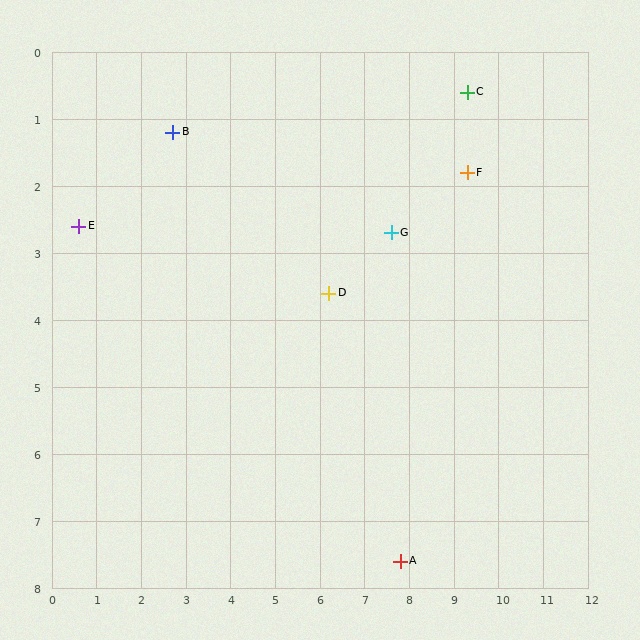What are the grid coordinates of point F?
Point F is at approximately (9.3, 1.8).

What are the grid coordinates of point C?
Point C is at approximately (9.3, 0.6).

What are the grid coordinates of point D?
Point D is at approximately (6.2, 3.6).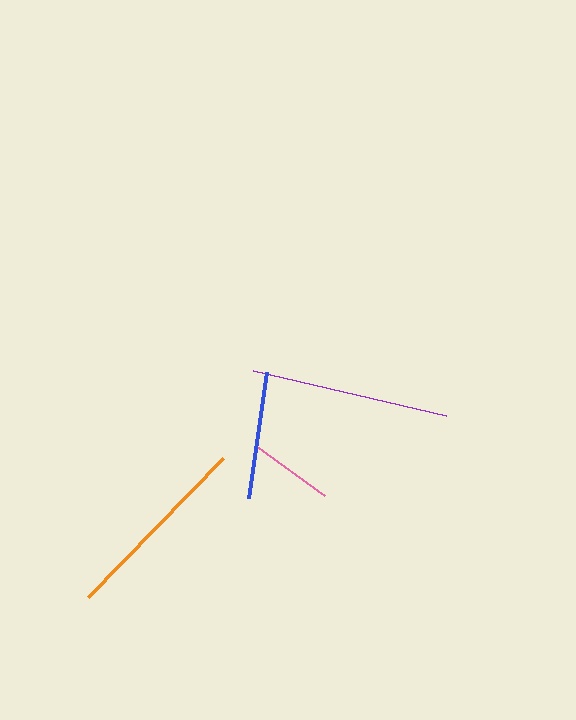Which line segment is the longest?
The purple line is the longest at approximately 198 pixels.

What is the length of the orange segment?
The orange segment is approximately 194 pixels long.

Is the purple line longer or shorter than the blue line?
The purple line is longer than the blue line.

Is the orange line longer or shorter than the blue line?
The orange line is longer than the blue line.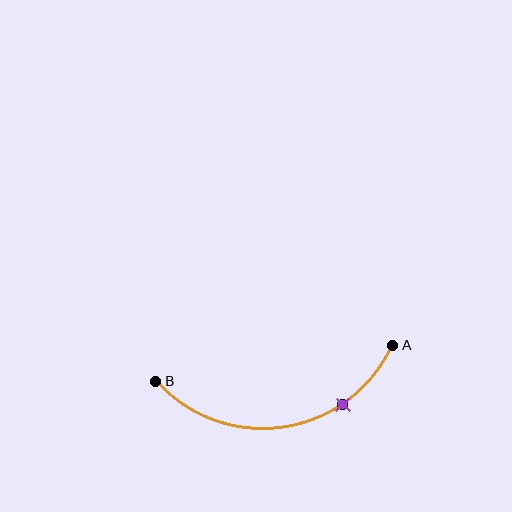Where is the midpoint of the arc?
The arc midpoint is the point on the curve farthest from the straight line joining A and B. It sits below that line.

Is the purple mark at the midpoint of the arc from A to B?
No. The purple mark lies on the arc but is closer to endpoint A. The arc midpoint would be at the point on the curve equidistant along the arc from both A and B.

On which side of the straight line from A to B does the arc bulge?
The arc bulges below the straight line connecting A and B.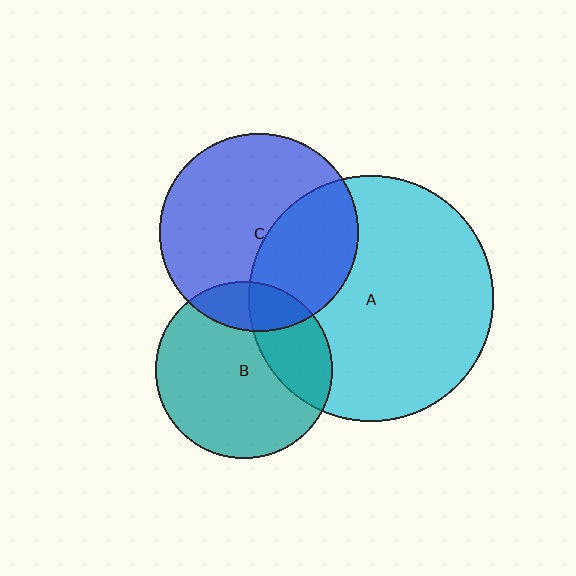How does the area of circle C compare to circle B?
Approximately 1.3 times.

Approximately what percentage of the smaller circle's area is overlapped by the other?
Approximately 20%.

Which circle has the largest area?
Circle A (cyan).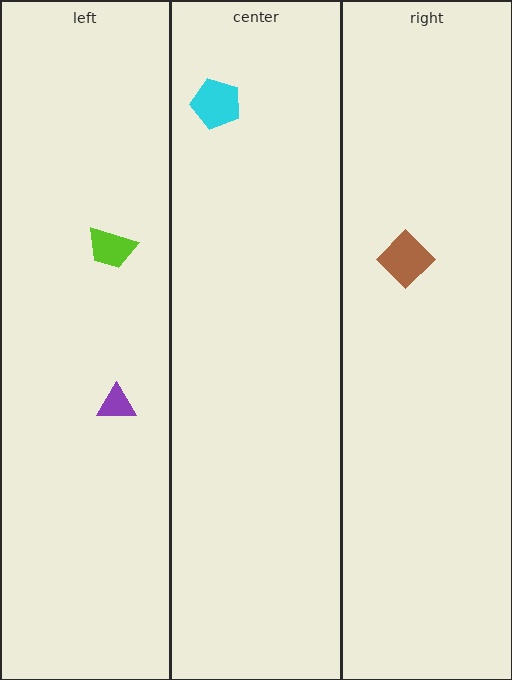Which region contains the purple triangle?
The left region.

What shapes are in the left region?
The lime trapezoid, the purple triangle.